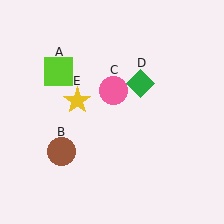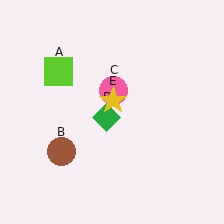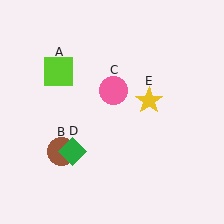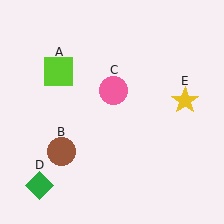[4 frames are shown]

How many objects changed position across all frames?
2 objects changed position: green diamond (object D), yellow star (object E).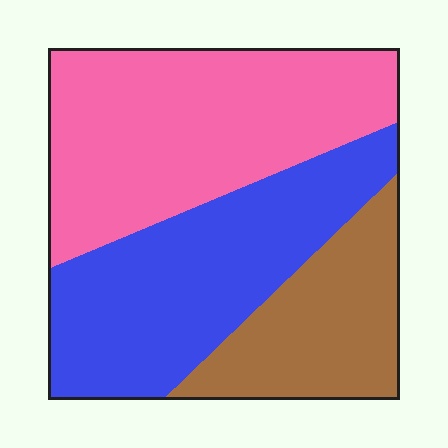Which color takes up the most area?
Pink, at roughly 40%.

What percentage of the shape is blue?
Blue takes up about three eighths (3/8) of the shape.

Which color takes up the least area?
Brown, at roughly 20%.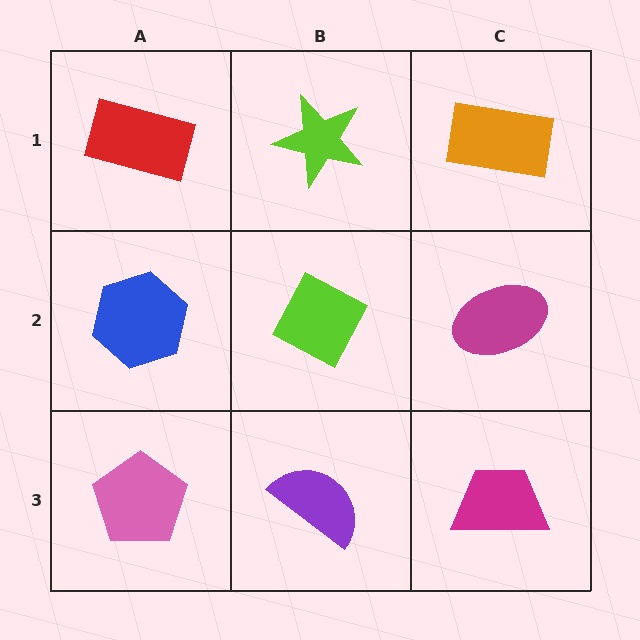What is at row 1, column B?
A lime star.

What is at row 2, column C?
A magenta ellipse.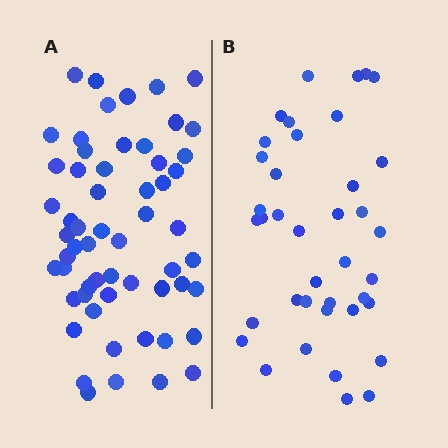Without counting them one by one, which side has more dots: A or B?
Region A (the left region) has more dots.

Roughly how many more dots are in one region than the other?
Region A has approximately 20 more dots than region B.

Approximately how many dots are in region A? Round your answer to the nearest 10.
About 60 dots. (The exact count is 58, which rounds to 60.)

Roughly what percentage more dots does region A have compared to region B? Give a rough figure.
About 50% more.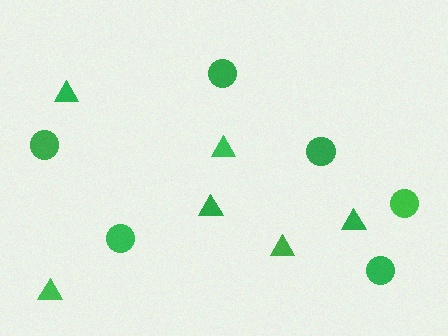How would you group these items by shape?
There are 2 groups: one group of triangles (6) and one group of circles (6).